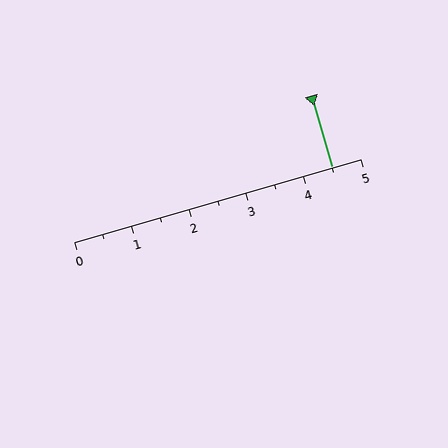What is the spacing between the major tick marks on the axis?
The major ticks are spaced 1 apart.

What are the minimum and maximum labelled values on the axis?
The axis runs from 0 to 5.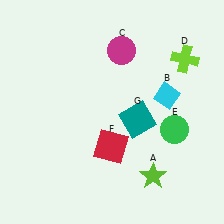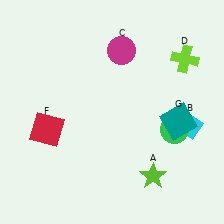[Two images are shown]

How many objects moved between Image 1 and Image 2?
3 objects moved between the two images.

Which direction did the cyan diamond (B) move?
The cyan diamond (B) moved down.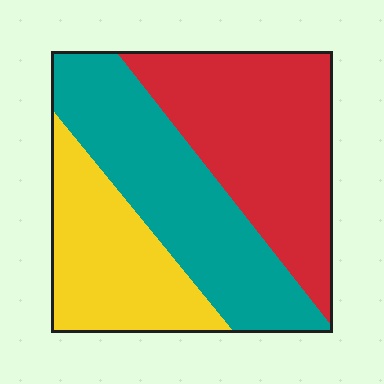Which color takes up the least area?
Yellow, at roughly 25%.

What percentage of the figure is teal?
Teal takes up about three eighths (3/8) of the figure.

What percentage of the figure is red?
Red takes up about three eighths (3/8) of the figure.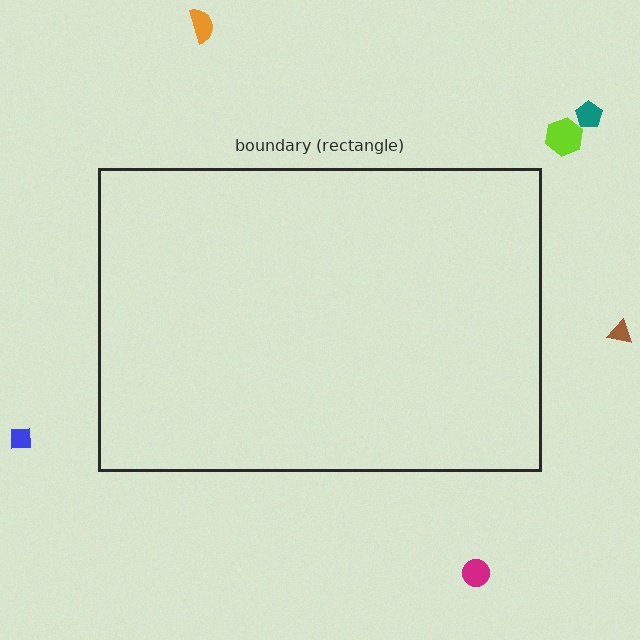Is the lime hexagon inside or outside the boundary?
Outside.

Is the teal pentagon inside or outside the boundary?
Outside.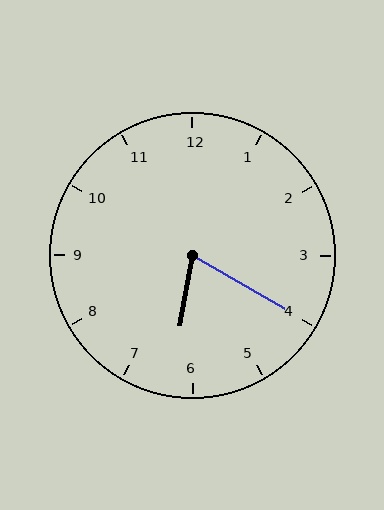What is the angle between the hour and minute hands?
Approximately 70 degrees.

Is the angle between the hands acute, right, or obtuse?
It is acute.